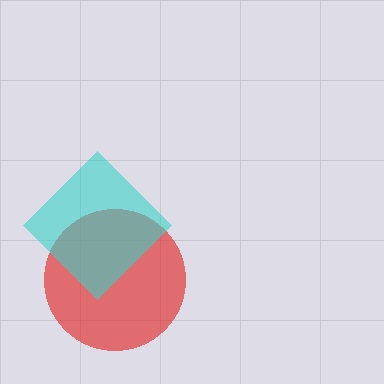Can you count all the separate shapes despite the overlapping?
Yes, there are 2 separate shapes.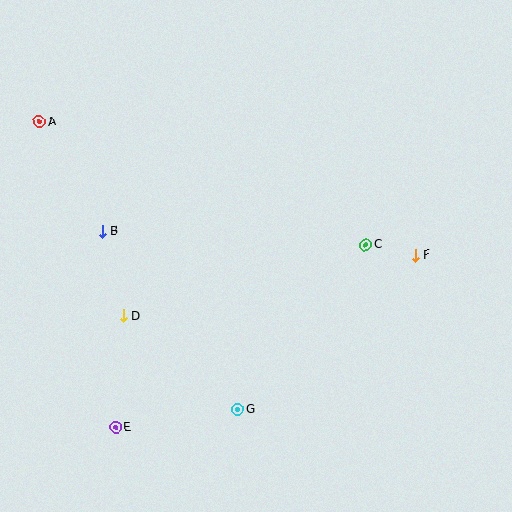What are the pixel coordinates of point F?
Point F is at (415, 255).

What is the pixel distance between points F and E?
The distance between F and E is 346 pixels.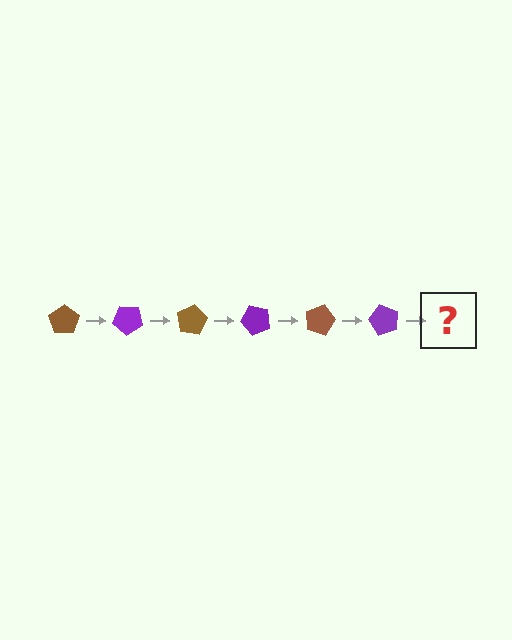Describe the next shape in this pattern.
It should be a brown pentagon, rotated 240 degrees from the start.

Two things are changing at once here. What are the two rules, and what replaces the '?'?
The two rules are that it rotates 40 degrees each step and the color cycles through brown and purple. The '?' should be a brown pentagon, rotated 240 degrees from the start.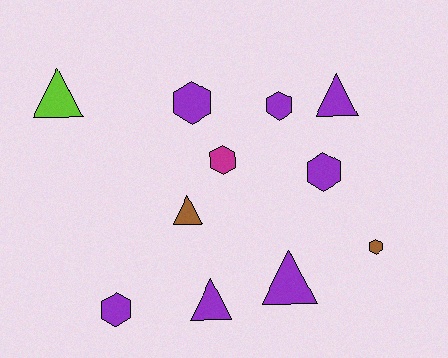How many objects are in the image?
There are 11 objects.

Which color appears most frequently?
Purple, with 7 objects.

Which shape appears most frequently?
Hexagon, with 6 objects.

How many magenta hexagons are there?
There is 1 magenta hexagon.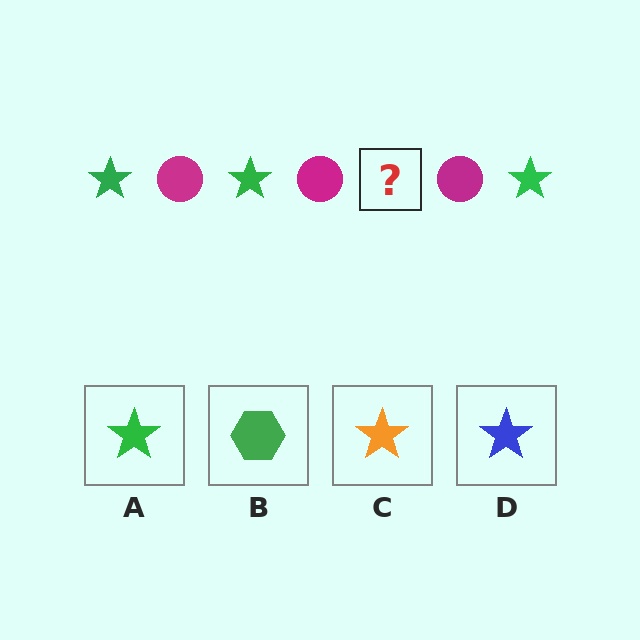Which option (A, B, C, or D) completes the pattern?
A.